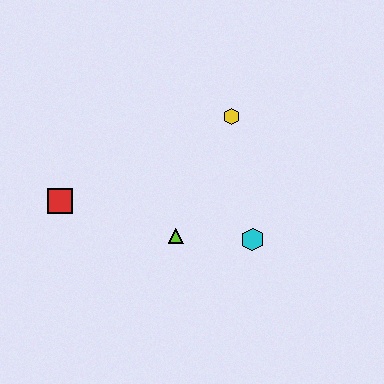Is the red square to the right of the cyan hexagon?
No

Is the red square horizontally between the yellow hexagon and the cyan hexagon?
No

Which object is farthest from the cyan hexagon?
The red square is farthest from the cyan hexagon.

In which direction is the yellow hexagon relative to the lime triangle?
The yellow hexagon is above the lime triangle.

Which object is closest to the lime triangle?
The cyan hexagon is closest to the lime triangle.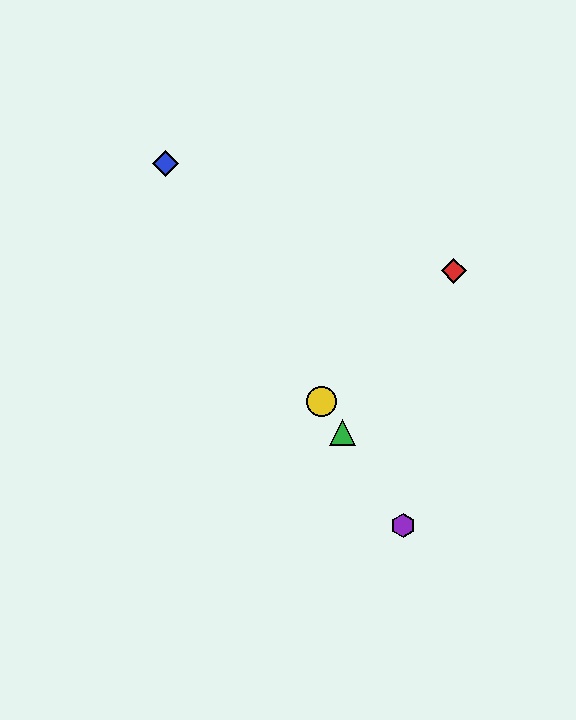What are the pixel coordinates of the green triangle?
The green triangle is at (342, 433).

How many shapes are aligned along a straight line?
4 shapes (the blue diamond, the green triangle, the yellow circle, the purple hexagon) are aligned along a straight line.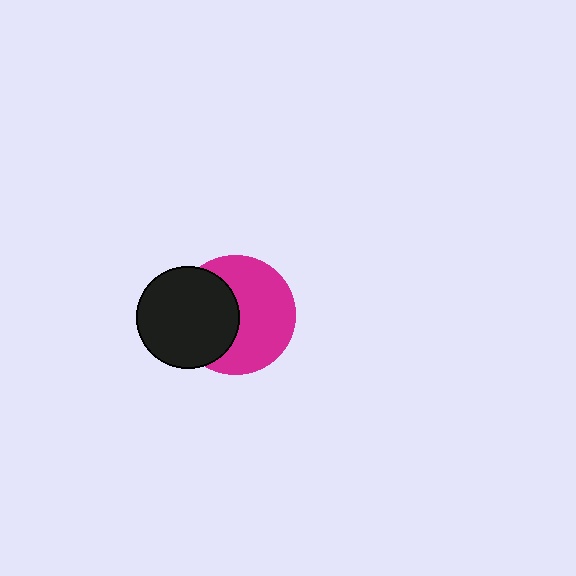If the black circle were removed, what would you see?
You would see the complete magenta circle.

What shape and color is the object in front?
The object in front is a black circle.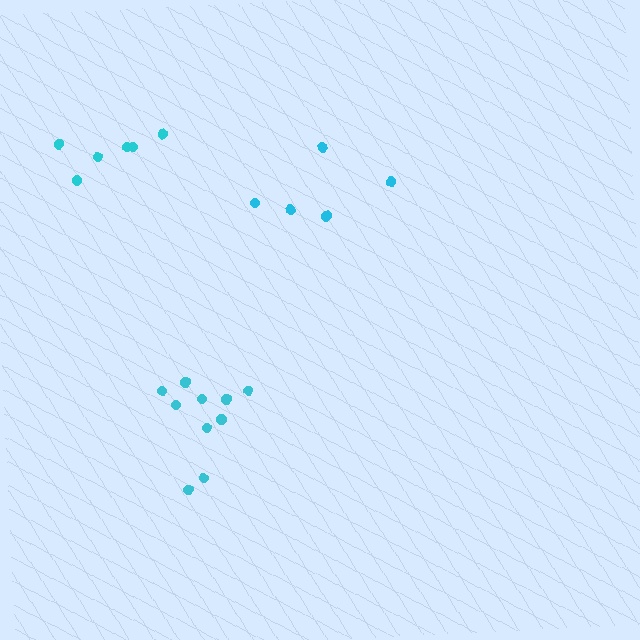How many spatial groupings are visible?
There are 3 spatial groupings.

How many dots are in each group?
Group 1: 6 dots, Group 2: 10 dots, Group 3: 5 dots (21 total).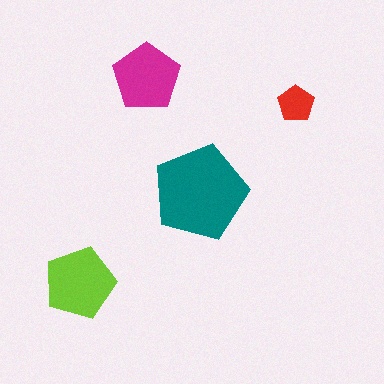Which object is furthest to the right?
The red pentagon is rightmost.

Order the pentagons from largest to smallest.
the teal one, the lime one, the magenta one, the red one.